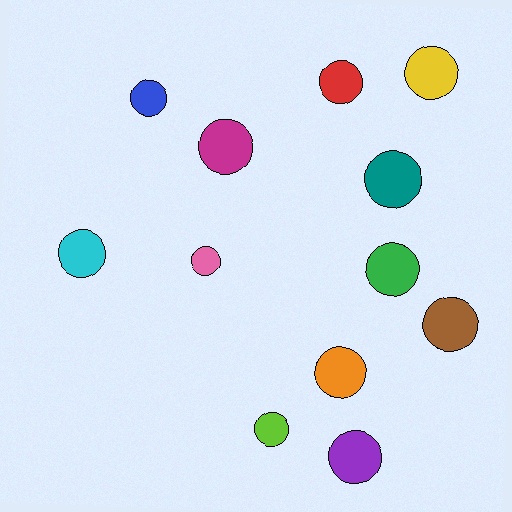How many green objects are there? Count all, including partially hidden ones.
There is 1 green object.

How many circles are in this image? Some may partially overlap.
There are 12 circles.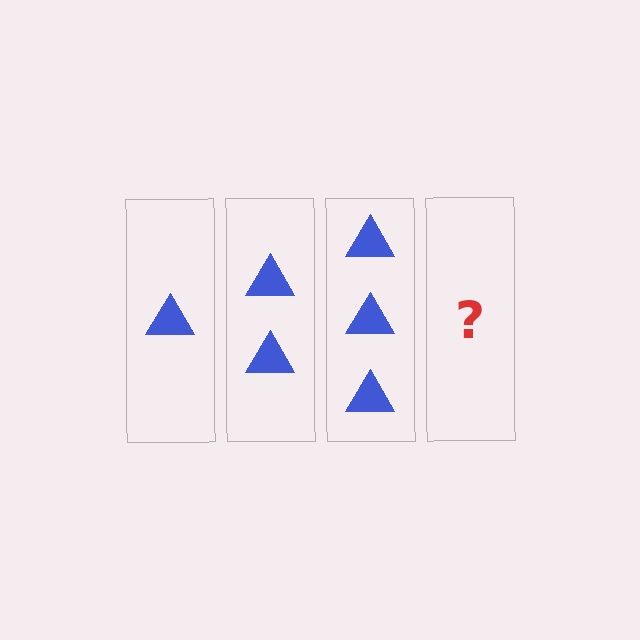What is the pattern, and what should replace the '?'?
The pattern is that each step adds one more triangle. The '?' should be 4 triangles.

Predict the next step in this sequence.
The next step is 4 triangles.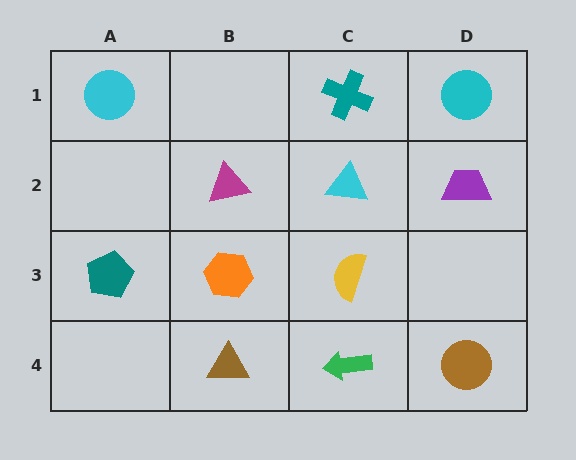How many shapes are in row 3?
3 shapes.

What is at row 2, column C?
A cyan triangle.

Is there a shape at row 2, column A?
No, that cell is empty.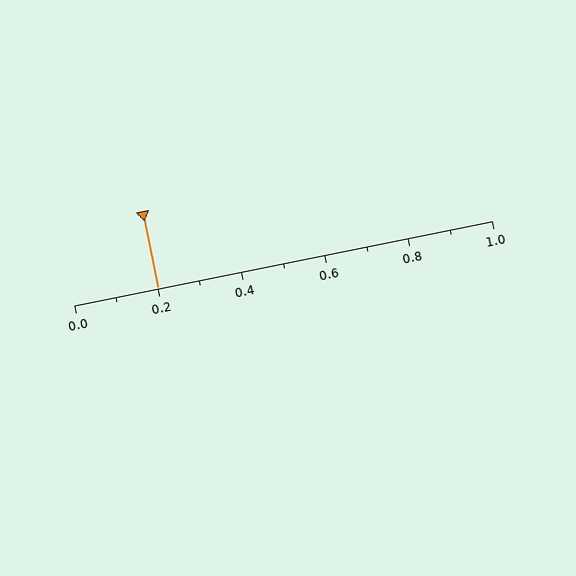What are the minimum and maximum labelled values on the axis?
The axis runs from 0.0 to 1.0.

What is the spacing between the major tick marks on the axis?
The major ticks are spaced 0.2 apart.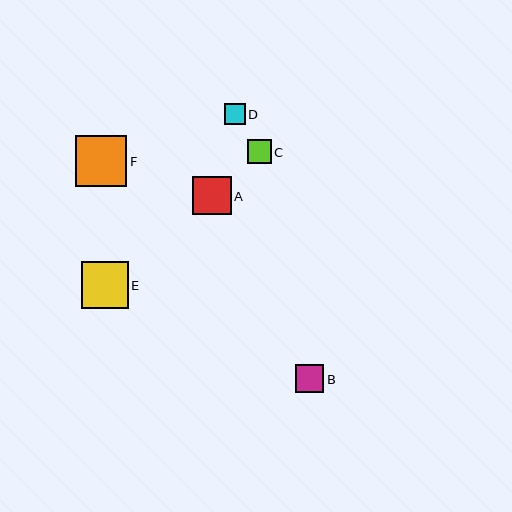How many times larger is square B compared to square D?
Square B is approximately 1.4 times the size of square D.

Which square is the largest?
Square F is the largest with a size of approximately 51 pixels.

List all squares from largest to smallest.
From largest to smallest: F, E, A, B, C, D.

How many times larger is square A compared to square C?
Square A is approximately 1.6 times the size of square C.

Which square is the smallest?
Square D is the smallest with a size of approximately 20 pixels.